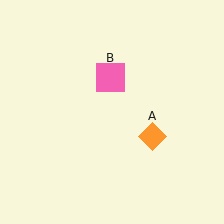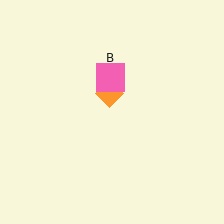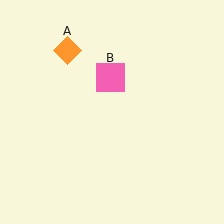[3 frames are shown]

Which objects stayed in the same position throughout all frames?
Pink square (object B) remained stationary.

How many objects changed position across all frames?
1 object changed position: orange diamond (object A).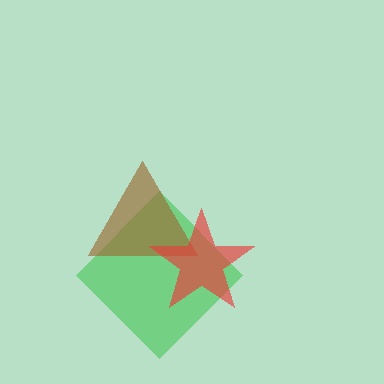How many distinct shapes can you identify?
There are 3 distinct shapes: a green diamond, a brown triangle, a red star.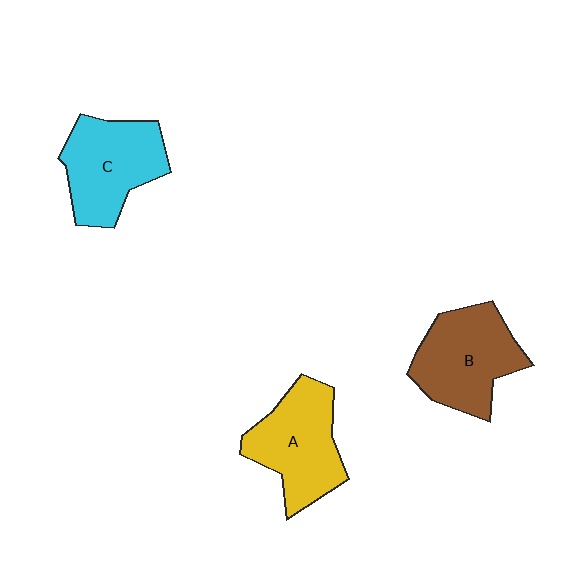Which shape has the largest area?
Shape B (brown).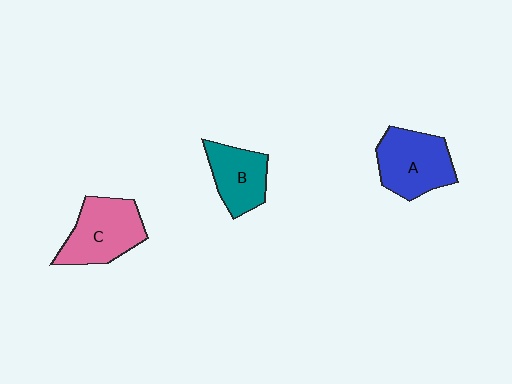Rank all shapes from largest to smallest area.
From largest to smallest: C (pink), A (blue), B (teal).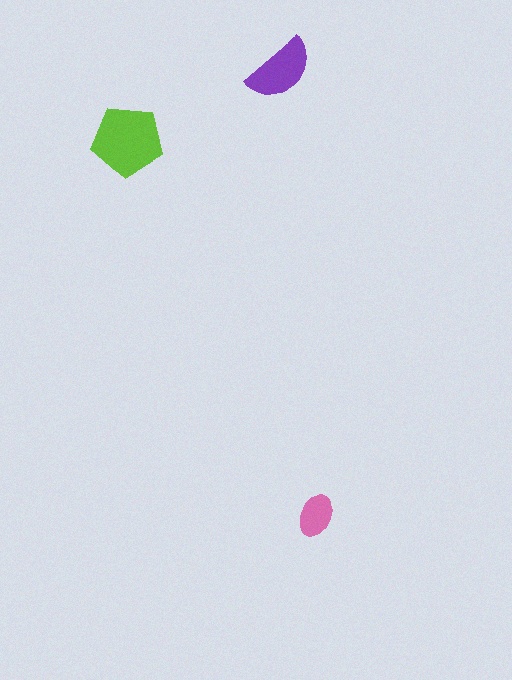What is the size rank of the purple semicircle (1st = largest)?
2nd.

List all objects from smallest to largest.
The pink ellipse, the purple semicircle, the lime pentagon.